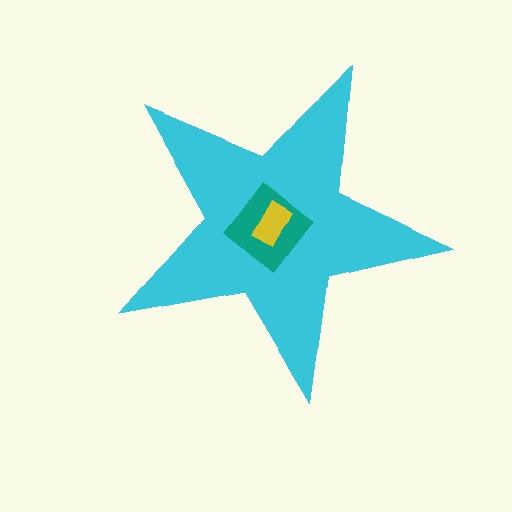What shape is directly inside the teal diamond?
The yellow rectangle.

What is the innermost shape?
The yellow rectangle.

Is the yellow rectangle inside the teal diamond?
Yes.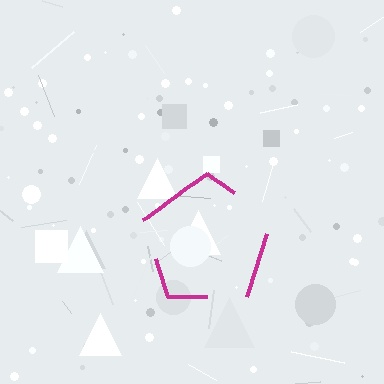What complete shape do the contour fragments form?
The contour fragments form a pentagon.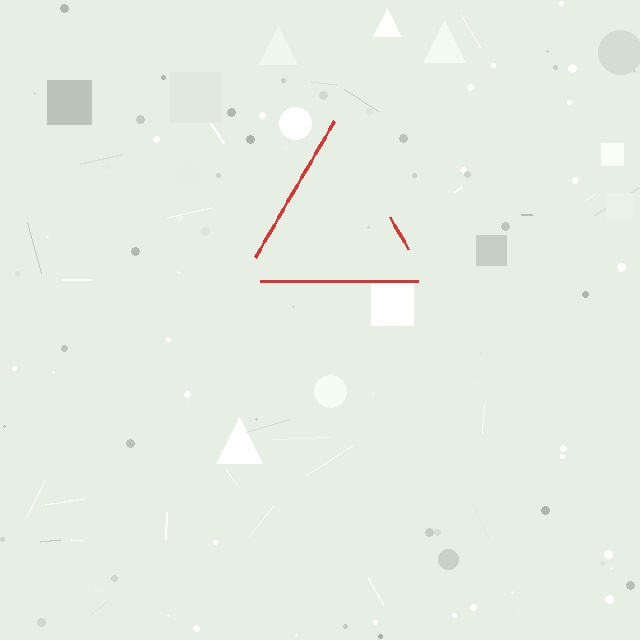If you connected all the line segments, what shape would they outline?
They would outline a triangle.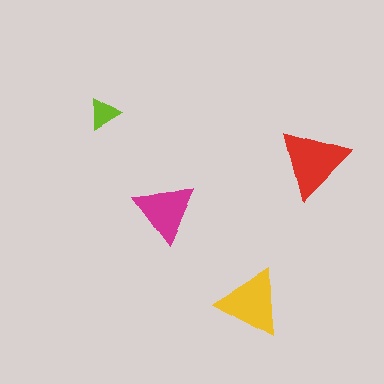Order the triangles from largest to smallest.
the red one, the yellow one, the magenta one, the lime one.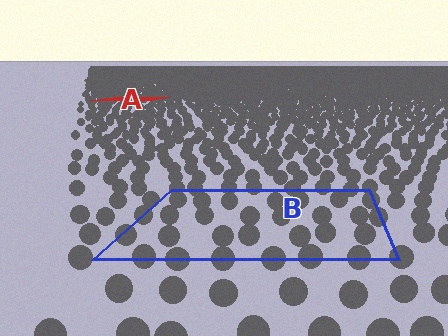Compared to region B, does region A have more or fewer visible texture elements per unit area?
Region A has more texture elements per unit area — they are packed more densely because it is farther away.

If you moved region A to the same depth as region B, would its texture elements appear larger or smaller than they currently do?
They would appear larger. At a closer depth, the same texture elements are projected at a bigger on-screen size.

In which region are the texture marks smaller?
The texture marks are smaller in region A, because it is farther away.